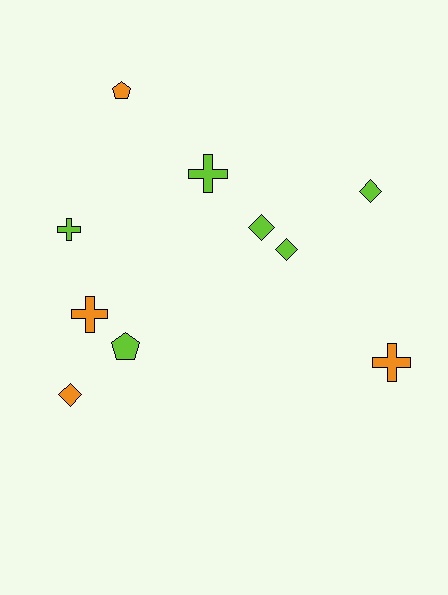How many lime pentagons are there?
There is 1 lime pentagon.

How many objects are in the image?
There are 10 objects.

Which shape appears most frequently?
Diamond, with 4 objects.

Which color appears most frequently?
Lime, with 6 objects.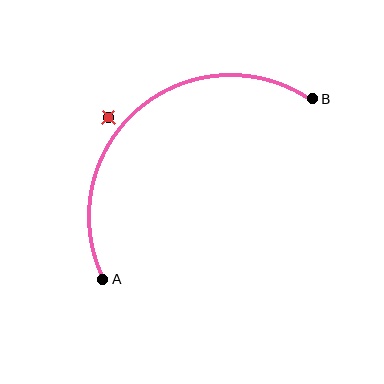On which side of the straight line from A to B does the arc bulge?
The arc bulges above and to the left of the straight line connecting A and B.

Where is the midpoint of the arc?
The arc midpoint is the point on the curve farthest from the straight line joining A and B. It sits above and to the left of that line.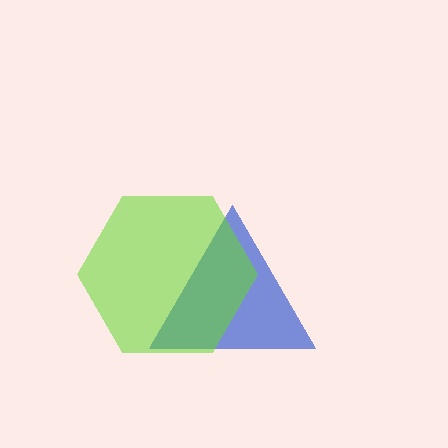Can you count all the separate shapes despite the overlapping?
Yes, there are 2 separate shapes.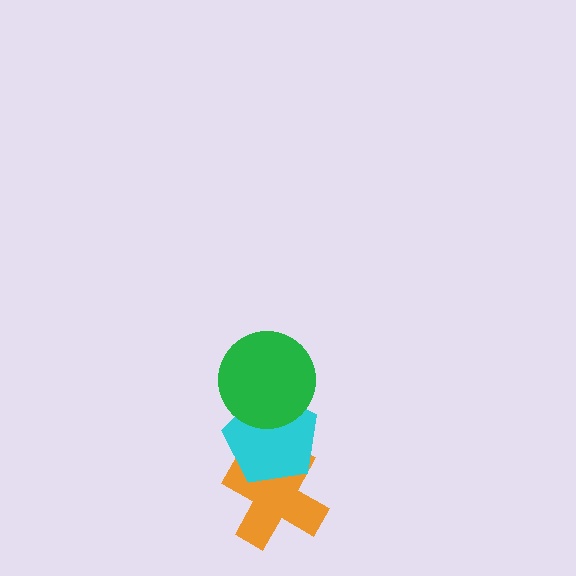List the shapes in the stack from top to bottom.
From top to bottom: the green circle, the cyan pentagon, the orange cross.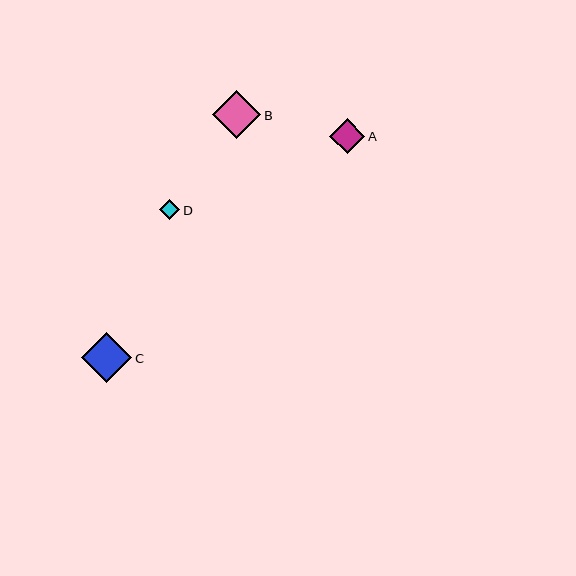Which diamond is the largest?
Diamond C is the largest with a size of approximately 50 pixels.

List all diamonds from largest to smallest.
From largest to smallest: C, B, A, D.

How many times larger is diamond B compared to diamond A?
Diamond B is approximately 1.4 times the size of diamond A.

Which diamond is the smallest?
Diamond D is the smallest with a size of approximately 21 pixels.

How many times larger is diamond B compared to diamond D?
Diamond B is approximately 2.3 times the size of diamond D.